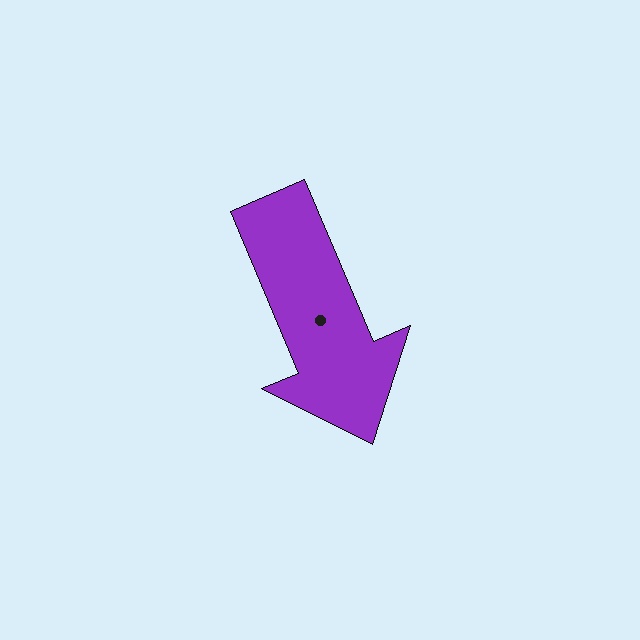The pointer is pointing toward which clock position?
Roughly 5 o'clock.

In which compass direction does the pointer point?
Southeast.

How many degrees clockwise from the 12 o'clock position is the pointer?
Approximately 157 degrees.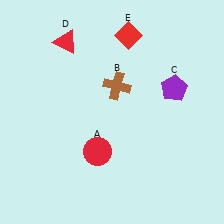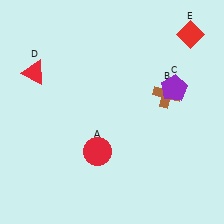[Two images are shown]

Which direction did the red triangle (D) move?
The red triangle (D) moved left.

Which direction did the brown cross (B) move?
The brown cross (B) moved right.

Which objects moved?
The objects that moved are: the brown cross (B), the red triangle (D), the red diamond (E).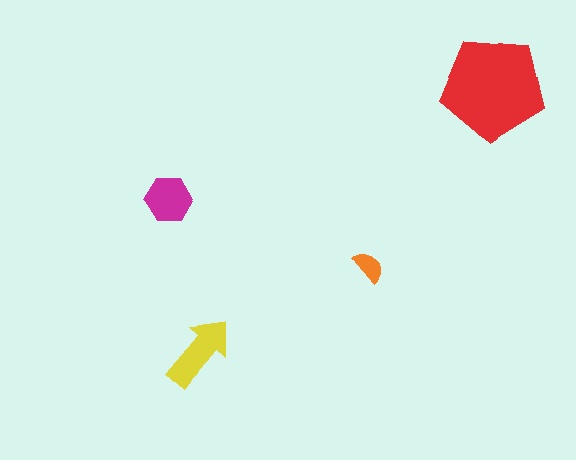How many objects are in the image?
There are 4 objects in the image.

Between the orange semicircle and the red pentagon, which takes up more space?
The red pentagon.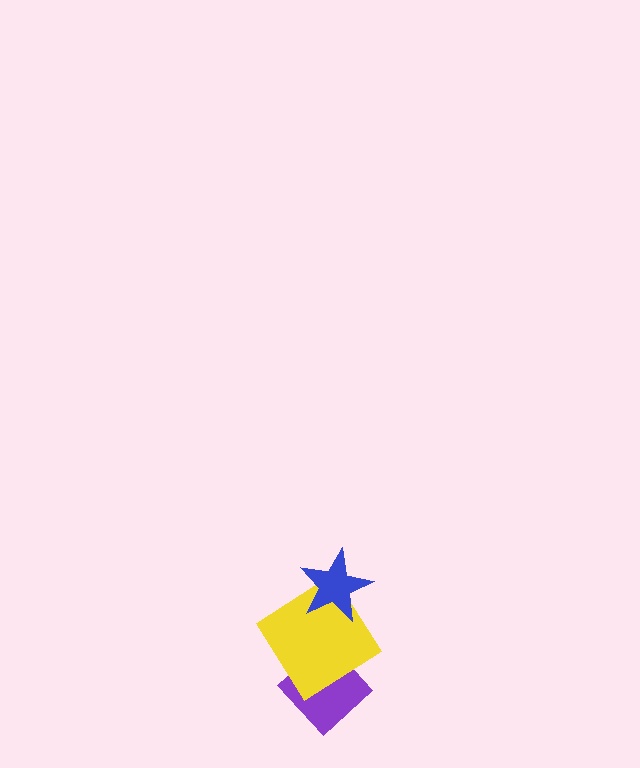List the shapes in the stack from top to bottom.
From top to bottom: the blue star, the yellow diamond, the purple diamond.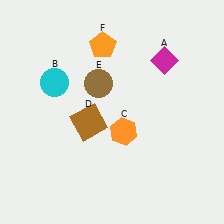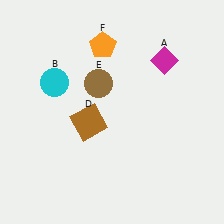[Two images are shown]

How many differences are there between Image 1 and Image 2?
There is 1 difference between the two images.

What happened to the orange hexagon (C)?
The orange hexagon (C) was removed in Image 2. It was in the bottom-right area of Image 1.